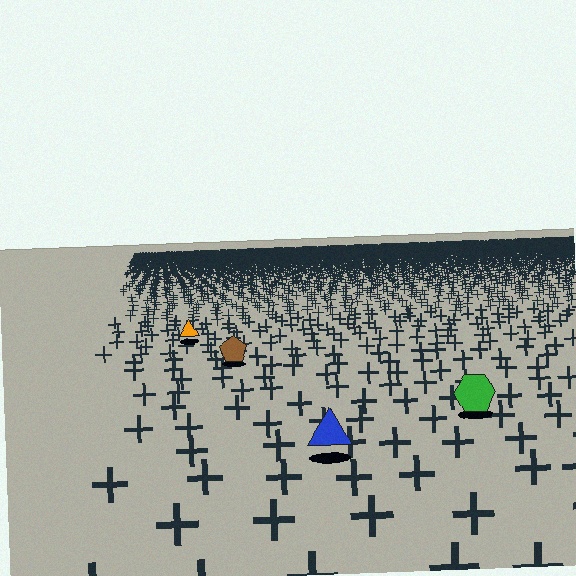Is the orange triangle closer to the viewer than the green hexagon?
No. The green hexagon is closer — you can tell from the texture gradient: the ground texture is coarser near it.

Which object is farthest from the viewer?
The orange triangle is farthest from the viewer. It appears smaller and the ground texture around it is denser.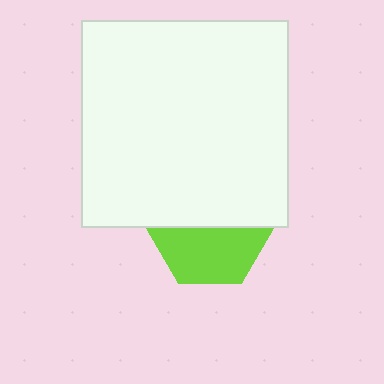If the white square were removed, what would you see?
You would see the complete lime hexagon.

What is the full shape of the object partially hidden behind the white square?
The partially hidden object is a lime hexagon.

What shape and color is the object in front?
The object in front is a white square.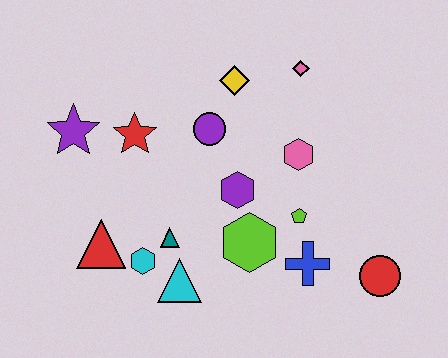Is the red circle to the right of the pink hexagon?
Yes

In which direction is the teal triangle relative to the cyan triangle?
The teal triangle is above the cyan triangle.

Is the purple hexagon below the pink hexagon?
Yes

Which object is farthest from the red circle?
The purple star is farthest from the red circle.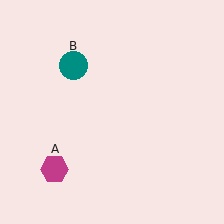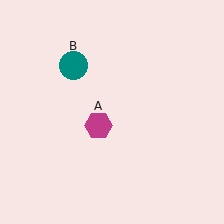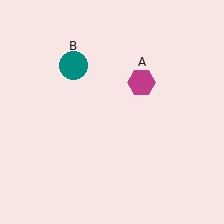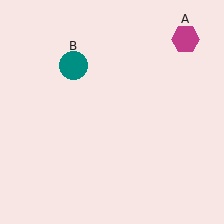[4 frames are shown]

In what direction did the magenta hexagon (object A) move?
The magenta hexagon (object A) moved up and to the right.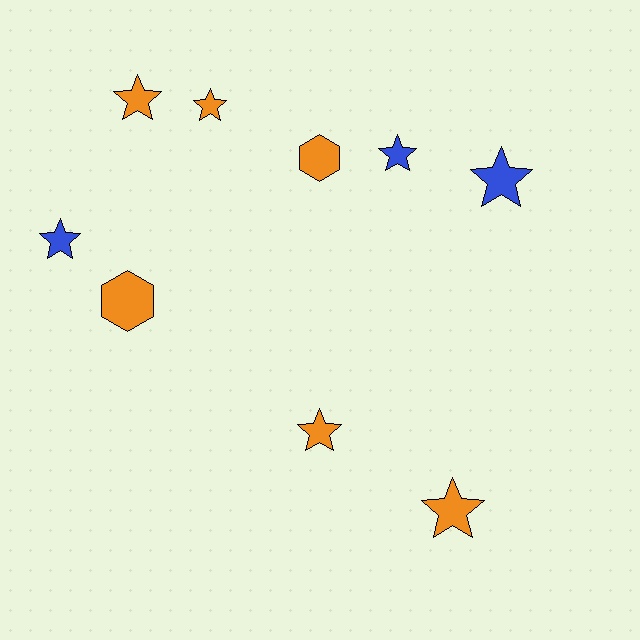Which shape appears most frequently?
Star, with 7 objects.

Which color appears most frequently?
Orange, with 6 objects.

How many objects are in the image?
There are 9 objects.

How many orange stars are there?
There are 4 orange stars.